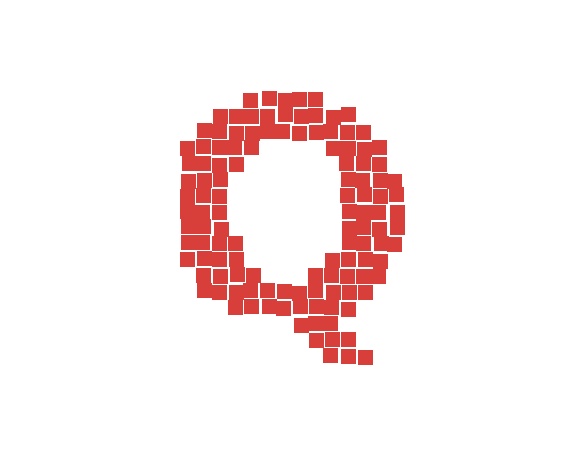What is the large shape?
The large shape is the letter Q.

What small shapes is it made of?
It is made of small squares.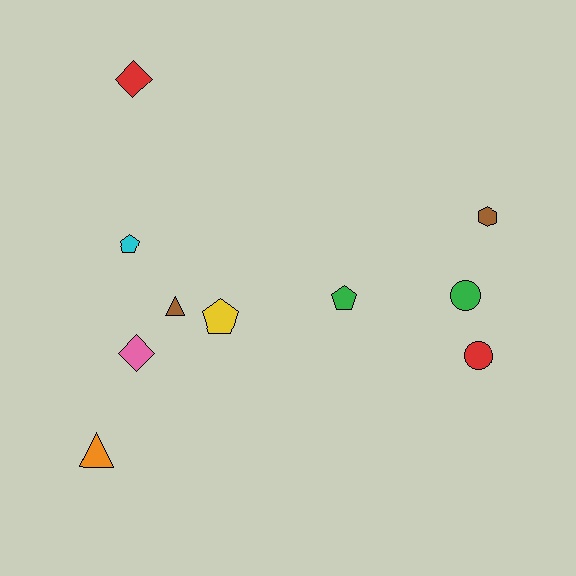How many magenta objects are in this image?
There are no magenta objects.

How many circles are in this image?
There are 2 circles.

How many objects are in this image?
There are 10 objects.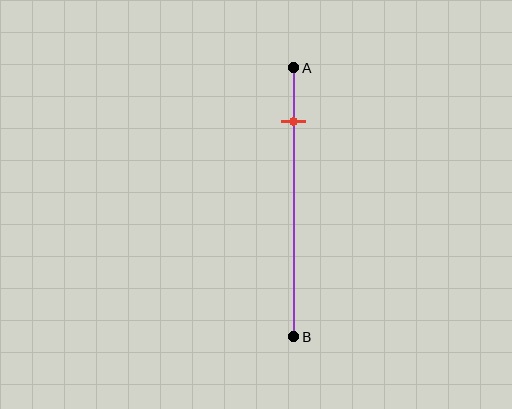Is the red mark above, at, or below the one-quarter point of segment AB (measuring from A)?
The red mark is above the one-quarter point of segment AB.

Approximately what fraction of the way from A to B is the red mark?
The red mark is approximately 20% of the way from A to B.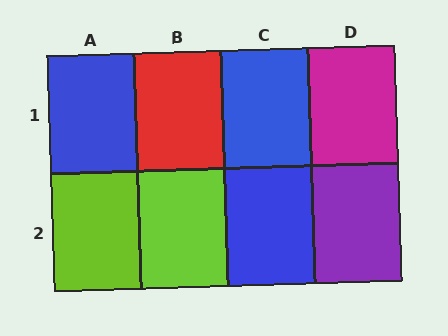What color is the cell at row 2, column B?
Lime.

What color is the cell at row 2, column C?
Blue.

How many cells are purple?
1 cell is purple.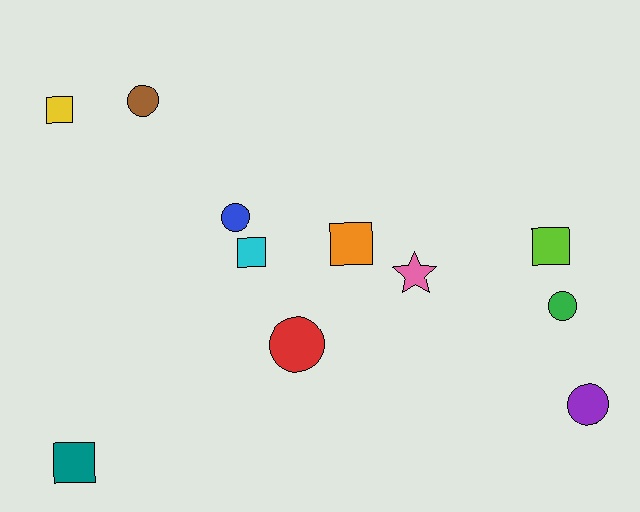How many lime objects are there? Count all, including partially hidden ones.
There is 1 lime object.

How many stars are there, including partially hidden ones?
There is 1 star.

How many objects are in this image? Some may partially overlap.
There are 11 objects.